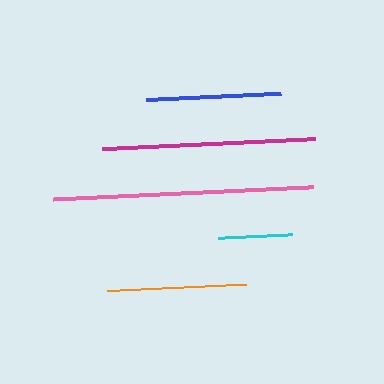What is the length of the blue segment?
The blue segment is approximately 135 pixels long.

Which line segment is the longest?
The pink line is the longest at approximately 261 pixels.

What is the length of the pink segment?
The pink segment is approximately 261 pixels long.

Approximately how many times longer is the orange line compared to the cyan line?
The orange line is approximately 1.9 times the length of the cyan line.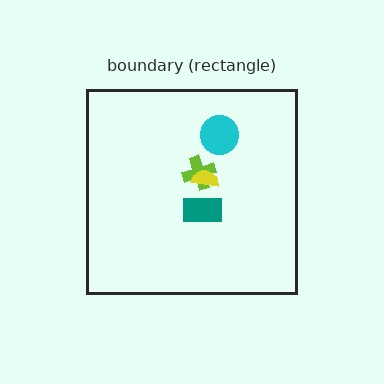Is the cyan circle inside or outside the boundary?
Inside.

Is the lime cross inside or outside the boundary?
Inside.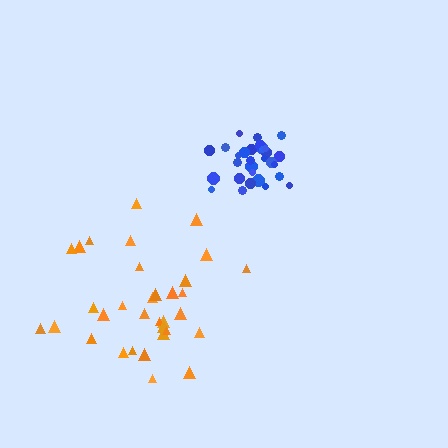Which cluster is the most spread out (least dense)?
Orange.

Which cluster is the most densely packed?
Blue.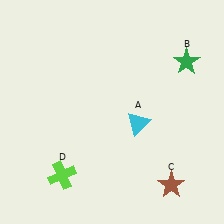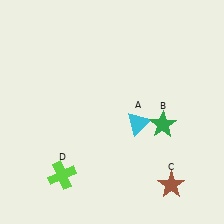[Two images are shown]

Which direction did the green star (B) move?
The green star (B) moved down.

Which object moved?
The green star (B) moved down.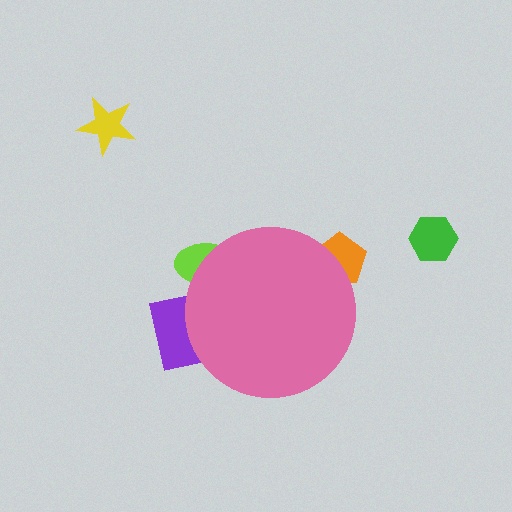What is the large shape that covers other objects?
A pink circle.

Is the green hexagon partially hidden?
No, the green hexagon is fully visible.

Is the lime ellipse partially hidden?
Yes, the lime ellipse is partially hidden behind the pink circle.